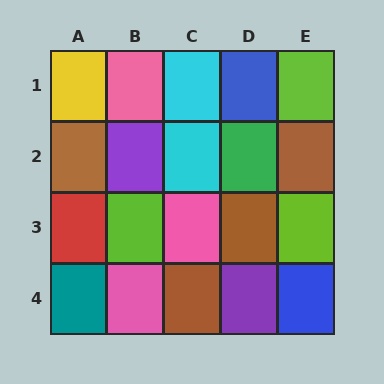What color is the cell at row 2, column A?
Brown.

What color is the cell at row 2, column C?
Cyan.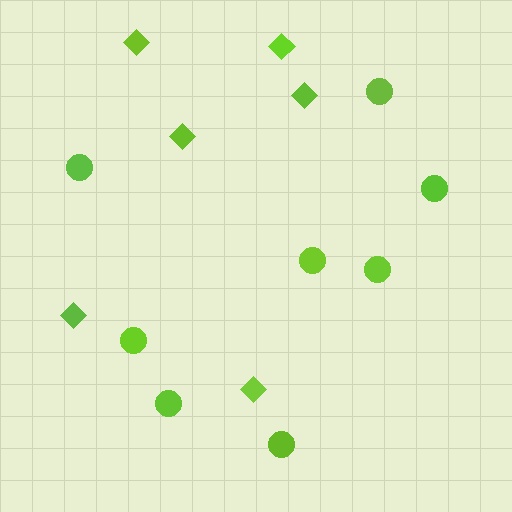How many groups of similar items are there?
There are 2 groups: one group of circles (8) and one group of diamonds (6).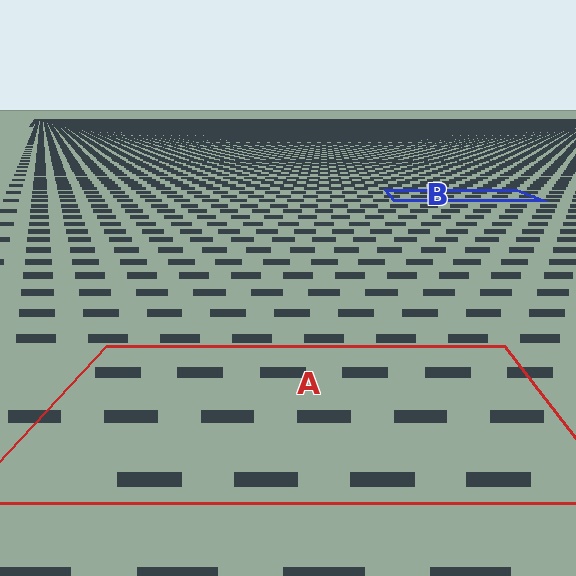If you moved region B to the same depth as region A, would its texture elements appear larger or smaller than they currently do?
They would appear larger. At a closer depth, the same texture elements are projected at a bigger on-screen size.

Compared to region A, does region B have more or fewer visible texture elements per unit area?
Region B has more texture elements per unit area — they are packed more densely because it is farther away.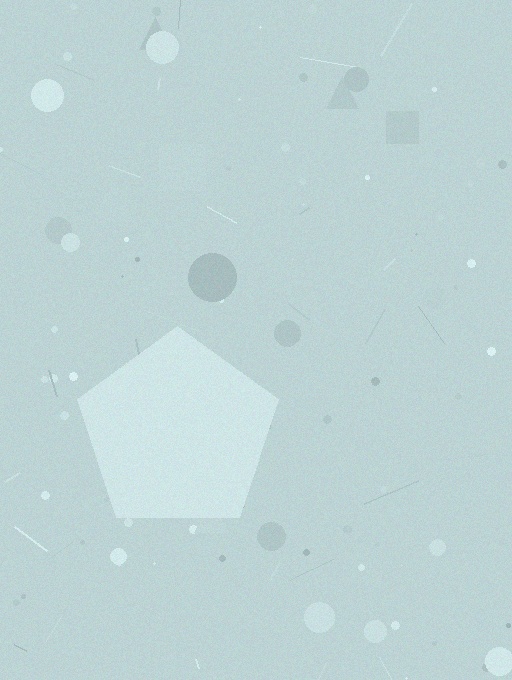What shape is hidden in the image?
A pentagon is hidden in the image.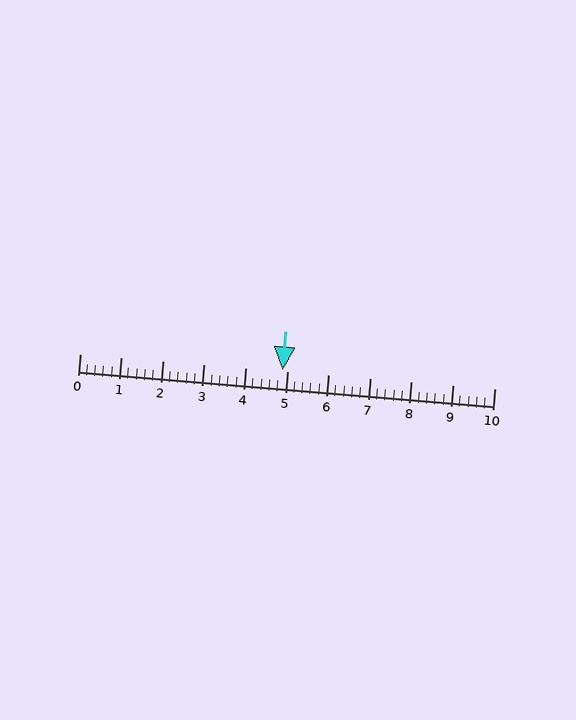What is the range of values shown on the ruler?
The ruler shows values from 0 to 10.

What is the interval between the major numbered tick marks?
The major tick marks are spaced 1 units apart.